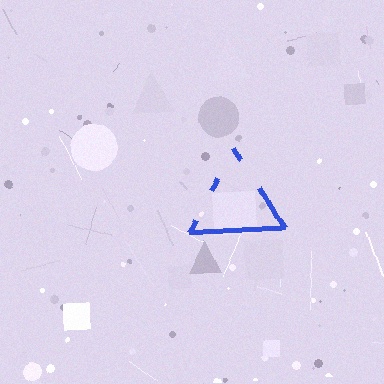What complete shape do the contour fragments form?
The contour fragments form a triangle.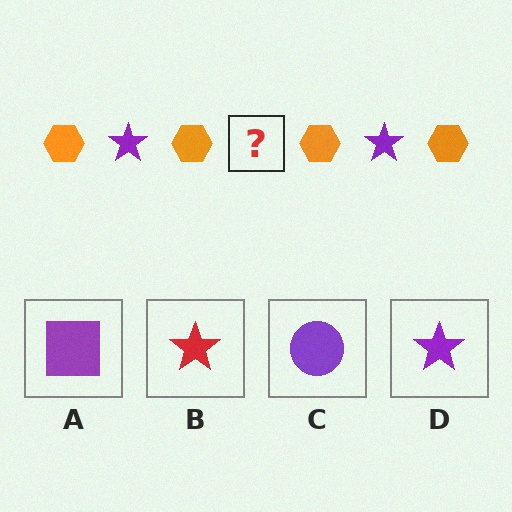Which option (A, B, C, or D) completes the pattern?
D.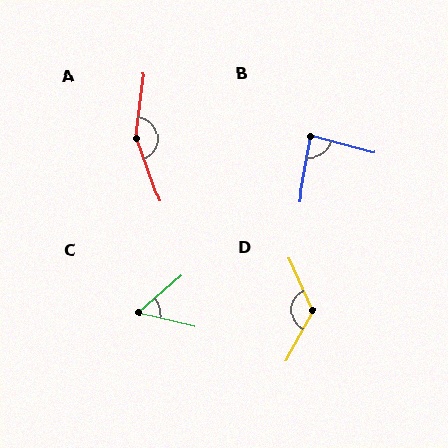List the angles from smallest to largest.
C (54°), B (85°), D (127°), A (153°).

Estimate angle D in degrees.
Approximately 127 degrees.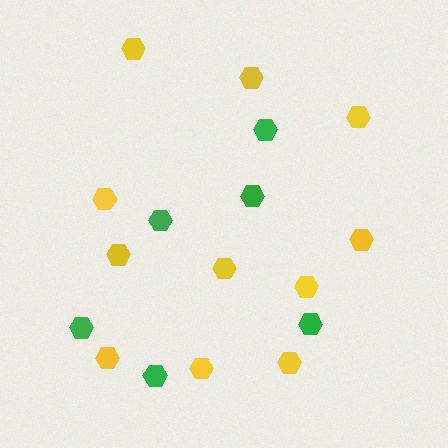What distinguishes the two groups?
There are 2 groups: one group of yellow hexagons (11) and one group of green hexagons (6).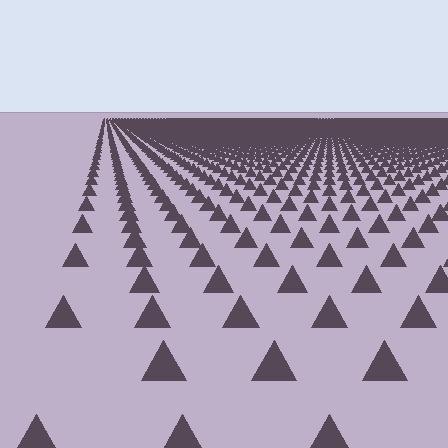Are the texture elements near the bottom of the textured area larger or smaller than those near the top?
Larger. Near the bottom, elements are closer to the viewer and appear at a bigger on-screen size.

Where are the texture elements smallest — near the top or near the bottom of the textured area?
Near the top.